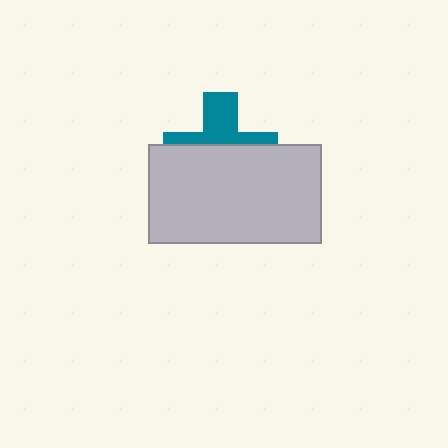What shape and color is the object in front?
The object in front is a light gray rectangle.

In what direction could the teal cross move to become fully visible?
The teal cross could move up. That would shift it out from behind the light gray rectangle entirely.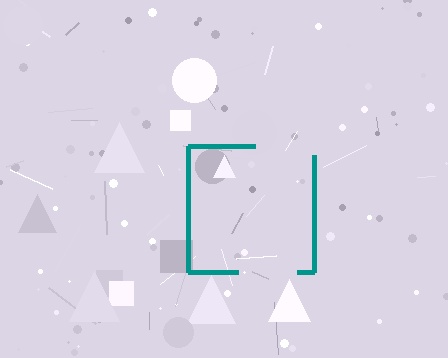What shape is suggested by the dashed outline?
The dashed outline suggests a square.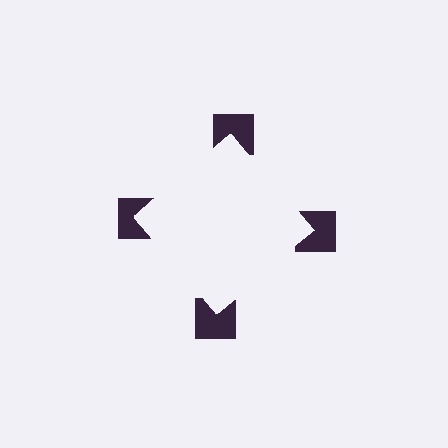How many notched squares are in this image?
There are 4 — one at each vertex of the illusory square.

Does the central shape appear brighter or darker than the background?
It typically appears slightly brighter than the background, even though no actual brightness change is drawn.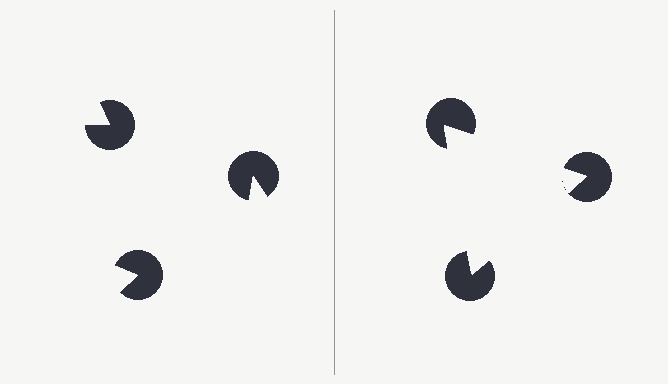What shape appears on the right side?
An illusory triangle.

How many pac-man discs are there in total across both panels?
6 — 3 on each side.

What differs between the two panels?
The pac-man discs are positioned identically on both sides; only the wedge orientations differ. On the right they align to a triangle; on the left they are misaligned.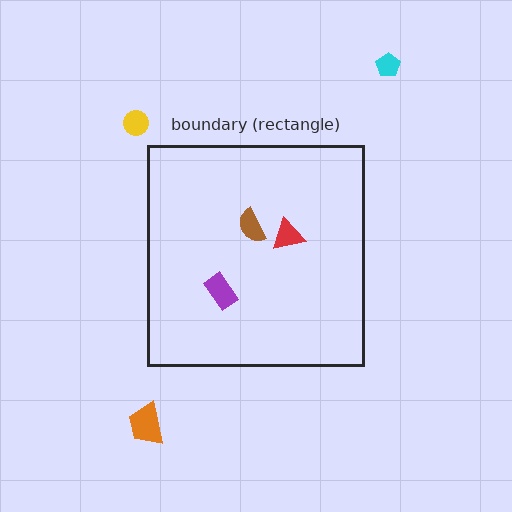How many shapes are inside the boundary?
3 inside, 3 outside.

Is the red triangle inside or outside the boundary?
Inside.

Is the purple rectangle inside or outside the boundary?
Inside.